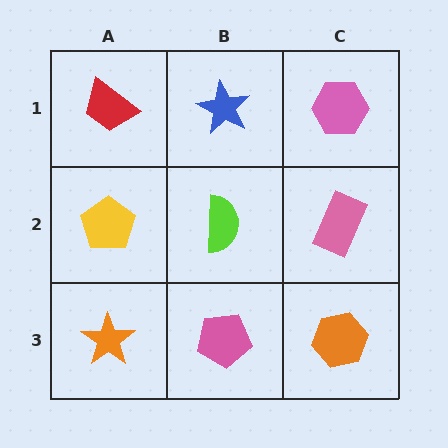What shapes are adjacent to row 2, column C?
A pink hexagon (row 1, column C), an orange hexagon (row 3, column C), a lime semicircle (row 2, column B).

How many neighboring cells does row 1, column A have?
2.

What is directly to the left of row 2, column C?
A lime semicircle.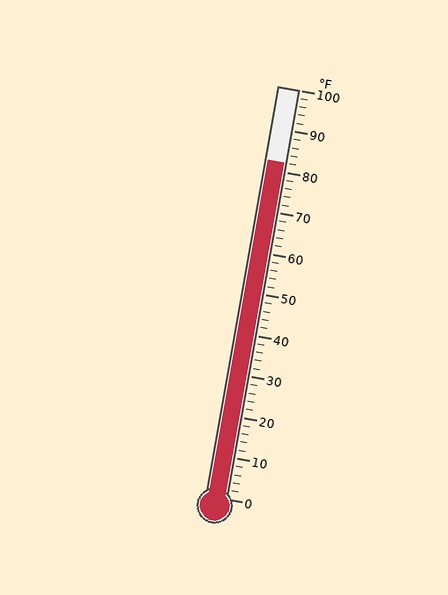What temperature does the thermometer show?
The thermometer shows approximately 82°F.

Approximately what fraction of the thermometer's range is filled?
The thermometer is filled to approximately 80% of its range.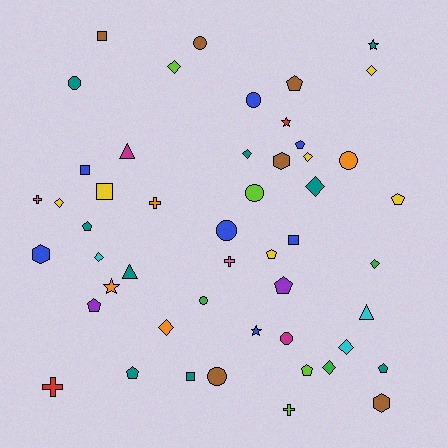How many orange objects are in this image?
There are 4 orange objects.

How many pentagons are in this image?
There are 10 pentagons.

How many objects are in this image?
There are 50 objects.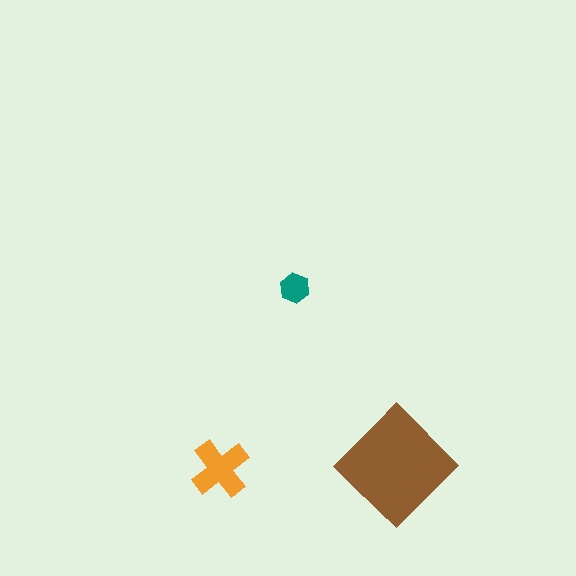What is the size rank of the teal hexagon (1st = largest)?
3rd.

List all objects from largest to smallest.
The brown diamond, the orange cross, the teal hexagon.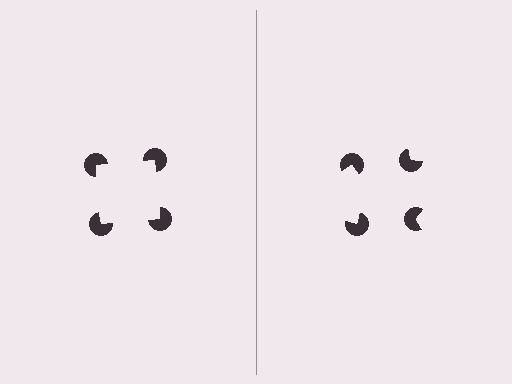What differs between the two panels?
The pac-man discs are positioned identically on both sides; only the wedge orientations differ. On the left they align to a square; on the right they are misaligned.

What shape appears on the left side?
An illusory square.